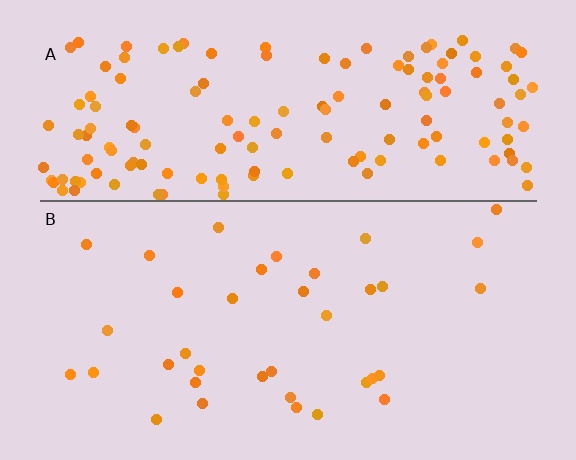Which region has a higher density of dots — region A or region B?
A (the top).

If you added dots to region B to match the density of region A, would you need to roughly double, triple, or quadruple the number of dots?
Approximately quadruple.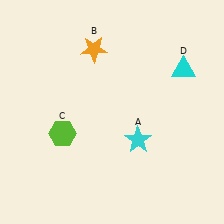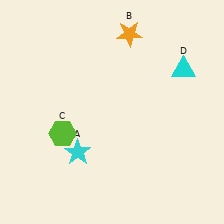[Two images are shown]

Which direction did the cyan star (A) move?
The cyan star (A) moved left.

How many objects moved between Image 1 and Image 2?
2 objects moved between the two images.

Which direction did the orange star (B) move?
The orange star (B) moved right.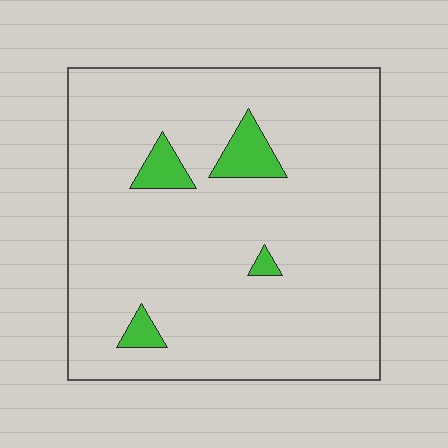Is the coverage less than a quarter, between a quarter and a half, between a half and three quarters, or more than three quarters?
Less than a quarter.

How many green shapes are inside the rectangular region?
4.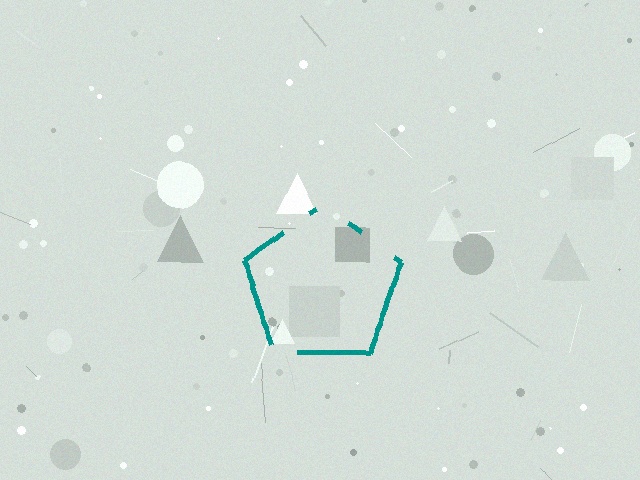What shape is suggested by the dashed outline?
The dashed outline suggests a pentagon.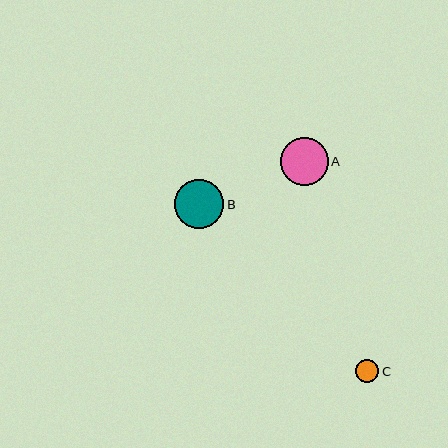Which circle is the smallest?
Circle C is the smallest with a size of approximately 24 pixels.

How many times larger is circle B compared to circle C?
Circle B is approximately 2.1 times the size of circle C.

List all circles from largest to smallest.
From largest to smallest: B, A, C.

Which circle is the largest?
Circle B is the largest with a size of approximately 49 pixels.